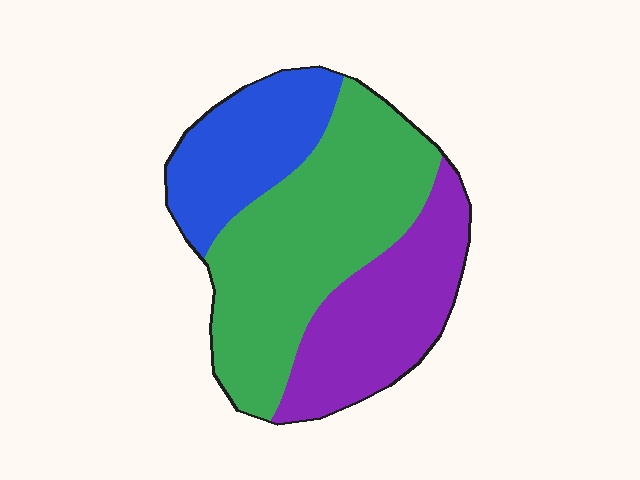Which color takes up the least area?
Blue, at roughly 25%.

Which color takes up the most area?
Green, at roughly 50%.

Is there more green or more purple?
Green.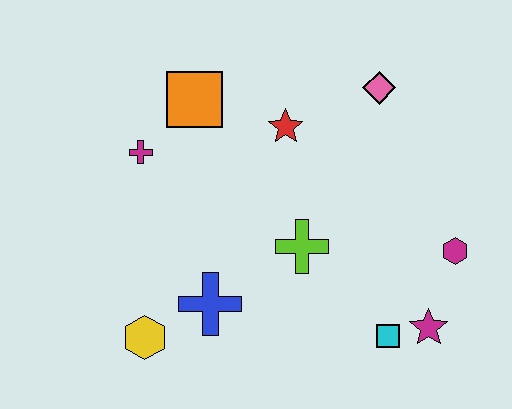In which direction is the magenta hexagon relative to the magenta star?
The magenta hexagon is above the magenta star.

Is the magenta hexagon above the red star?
No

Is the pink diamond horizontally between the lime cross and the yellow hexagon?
No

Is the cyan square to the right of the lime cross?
Yes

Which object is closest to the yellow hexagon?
The blue cross is closest to the yellow hexagon.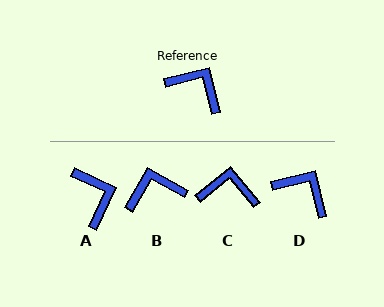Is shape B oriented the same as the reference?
No, it is off by about 46 degrees.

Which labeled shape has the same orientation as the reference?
D.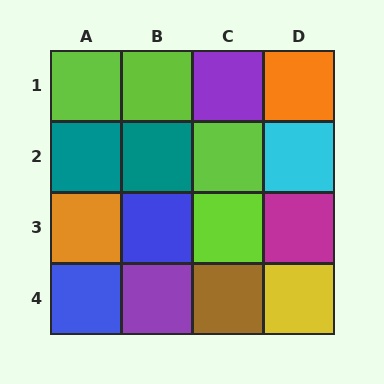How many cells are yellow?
1 cell is yellow.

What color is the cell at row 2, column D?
Cyan.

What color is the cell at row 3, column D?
Magenta.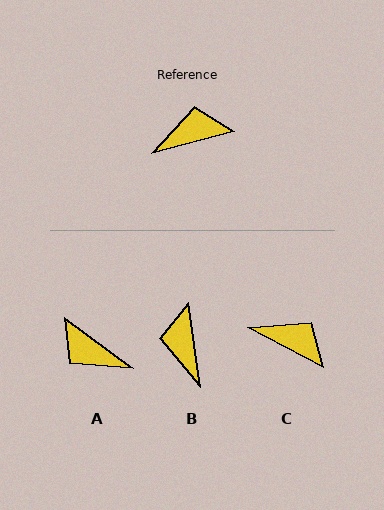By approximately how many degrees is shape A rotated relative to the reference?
Approximately 129 degrees counter-clockwise.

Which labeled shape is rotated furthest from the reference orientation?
A, about 129 degrees away.